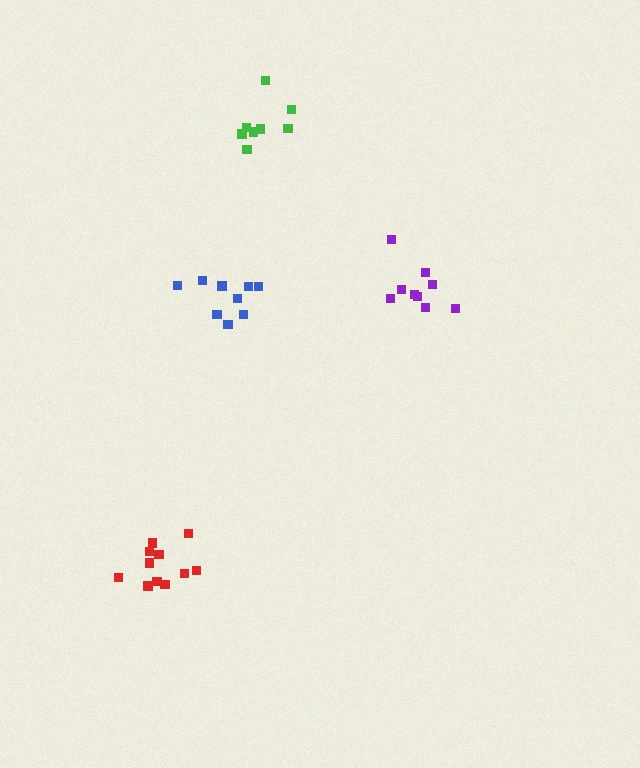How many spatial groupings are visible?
There are 4 spatial groupings.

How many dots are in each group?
Group 1: 9 dots, Group 2: 9 dots, Group 3: 12 dots, Group 4: 8 dots (38 total).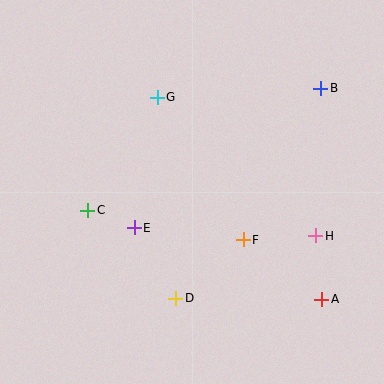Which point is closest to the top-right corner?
Point B is closest to the top-right corner.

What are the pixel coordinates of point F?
Point F is at (243, 240).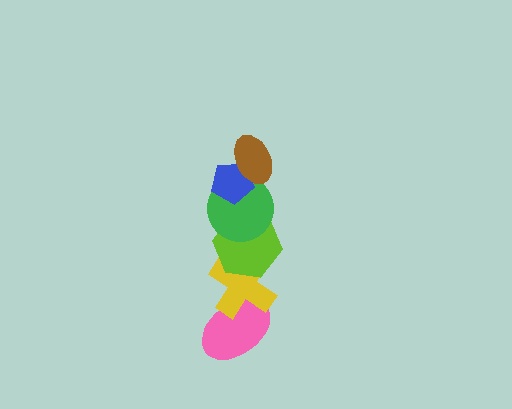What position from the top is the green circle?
The green circle is 3rd from the top.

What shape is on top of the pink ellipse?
The yellow cross is on top of the pink ellipse.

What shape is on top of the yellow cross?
The lime hexagon is on top of the yellow cross.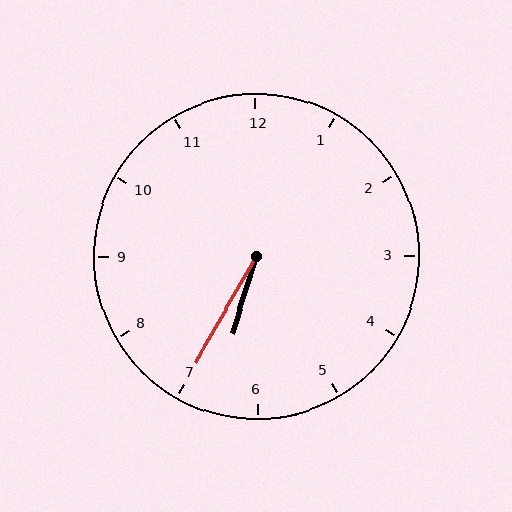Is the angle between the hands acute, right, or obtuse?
It is acute.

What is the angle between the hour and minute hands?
Approximately 12 degrees.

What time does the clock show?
6:35.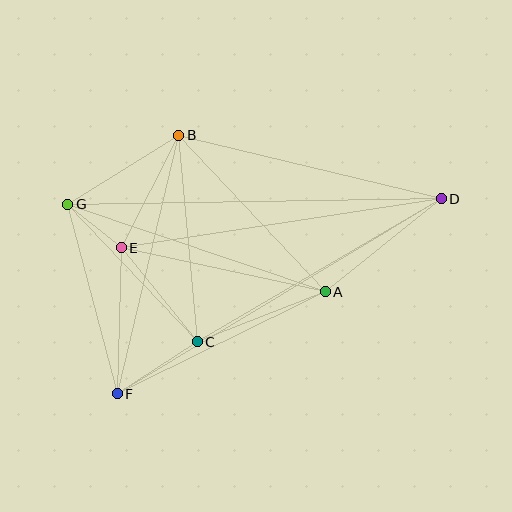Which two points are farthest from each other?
Points D and F are farthest from each other.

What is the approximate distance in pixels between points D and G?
The distance between D and G is approximately 374 pixels.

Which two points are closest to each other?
Points E and G are closest to each other.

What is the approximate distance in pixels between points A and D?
The distance between A and D is approximately 149 pixels.